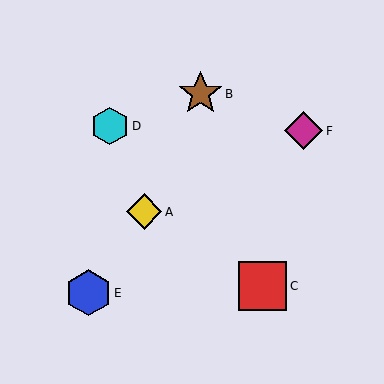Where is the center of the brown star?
The center of the brown star is at (201, 94).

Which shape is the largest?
The red square (labeled C) is the largest.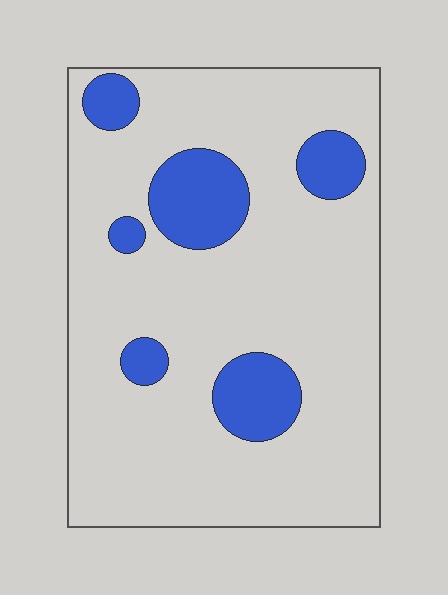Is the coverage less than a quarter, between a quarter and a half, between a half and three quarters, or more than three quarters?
Less than a quarter.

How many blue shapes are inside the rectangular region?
6.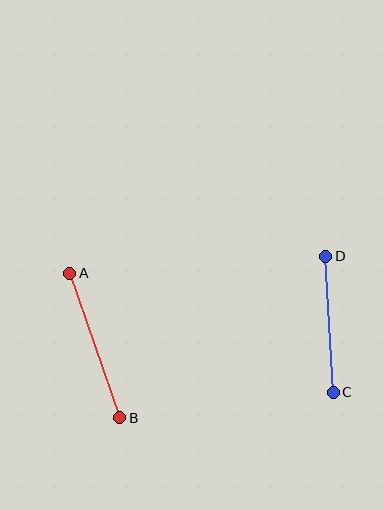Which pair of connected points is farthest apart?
Points A and B are farthest apart.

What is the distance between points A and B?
The distance is approximately 153 pixels.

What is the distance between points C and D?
The distance is approximately 136 pixels.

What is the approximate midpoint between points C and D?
The midpoint is at approximately (329, 324) pixels.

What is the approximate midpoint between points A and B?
The midpoint is at approximately (95, 346) pixels.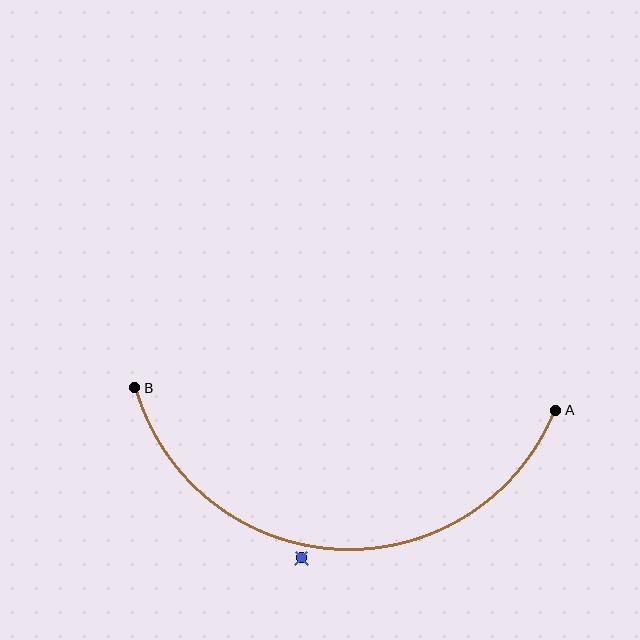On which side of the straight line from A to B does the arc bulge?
The arc bulges below the straight line connecting A and B.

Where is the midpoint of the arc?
The arc midpoint is the point on the curve farthest from the straight line joining A and B. It sits below that line.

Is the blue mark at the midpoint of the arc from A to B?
No — the blue mark does not lie on the arc at all. It sits slightly outside the curve.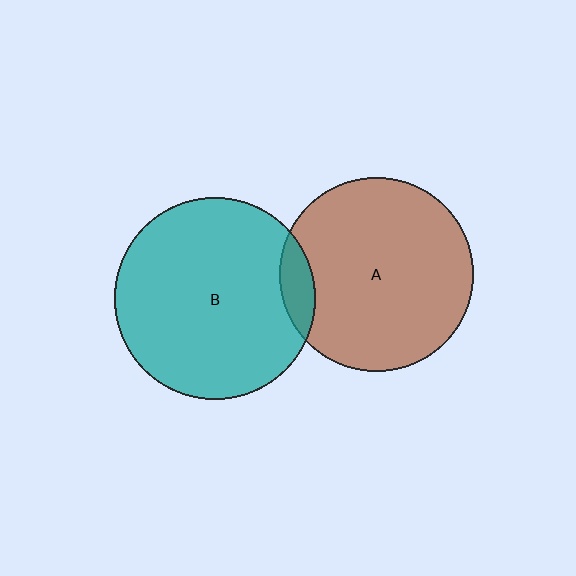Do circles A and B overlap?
Yes.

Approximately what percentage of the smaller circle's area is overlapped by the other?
Approximately 10%.